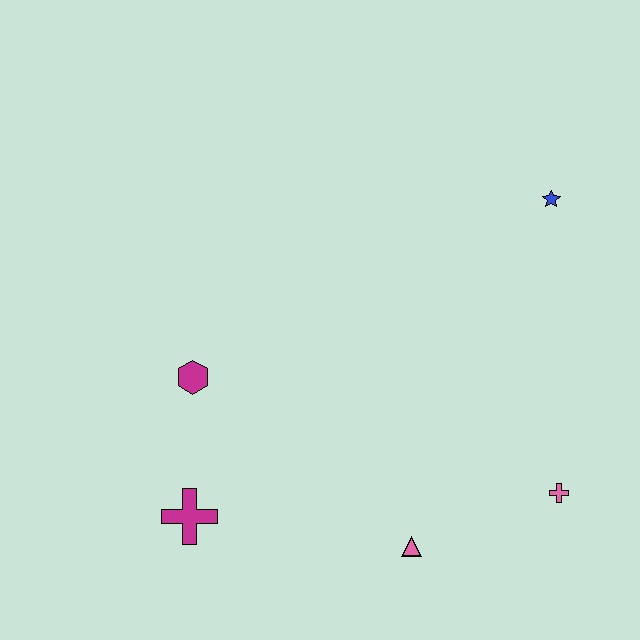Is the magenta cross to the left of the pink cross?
Yes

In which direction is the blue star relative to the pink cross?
The blue star is above the pink cross.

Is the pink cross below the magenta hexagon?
Yes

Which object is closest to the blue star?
The pink cross is closest to the blue star.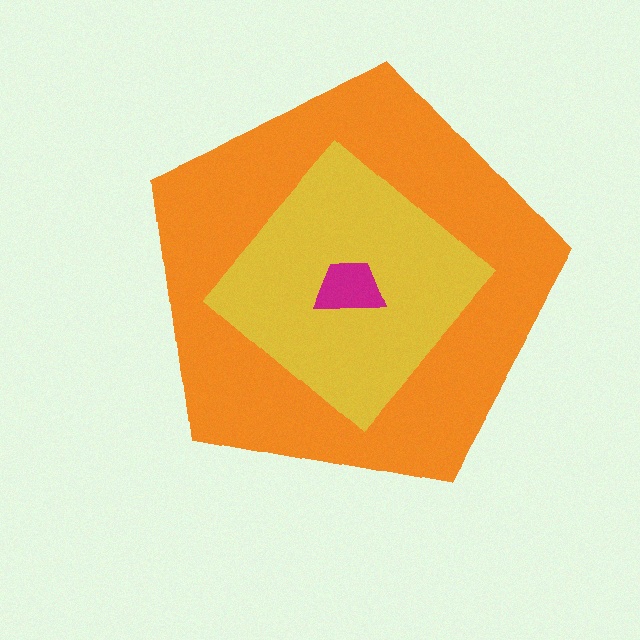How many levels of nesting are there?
3.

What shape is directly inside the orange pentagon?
The yellow diamond.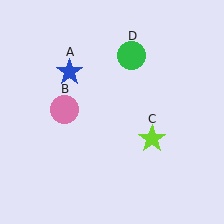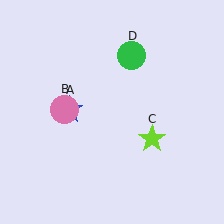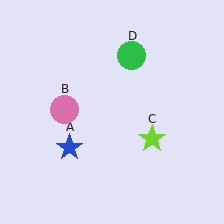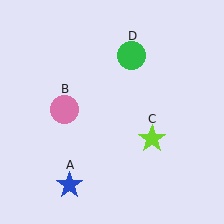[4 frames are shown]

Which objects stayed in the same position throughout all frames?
Pink circle (object B) and lime star (object C) and green circle (object D) remained stationary.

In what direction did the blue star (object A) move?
The blue star (object A) moved down.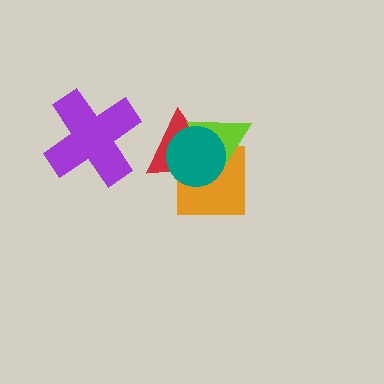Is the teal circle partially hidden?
No, no other shape covers it.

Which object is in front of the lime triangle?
The teal circle is in front of the lime triangle.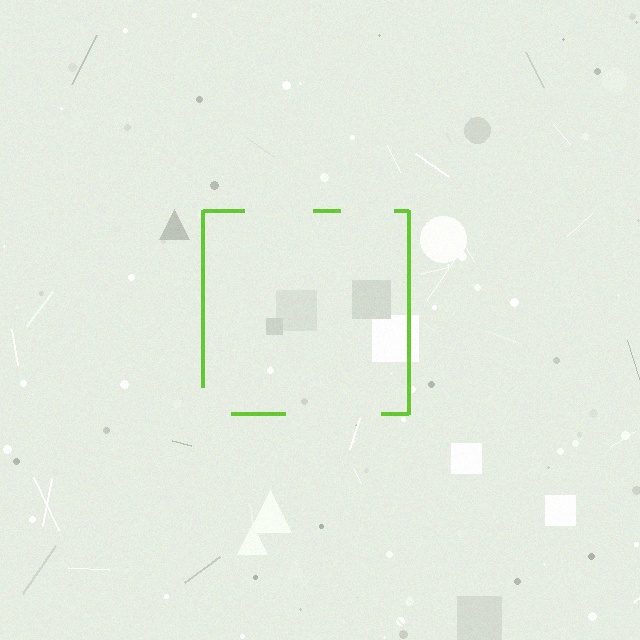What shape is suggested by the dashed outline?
The dashed outline suggests a square.